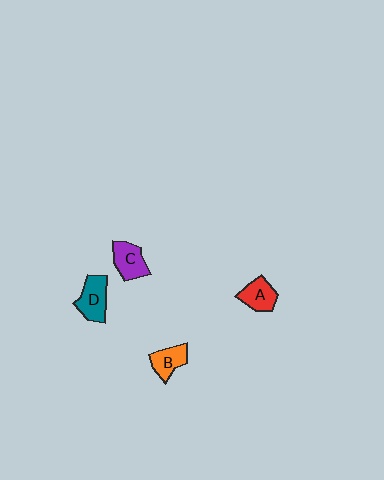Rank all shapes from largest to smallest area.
From largest to smallest: D (teal), C (purple), A (red), B (orange).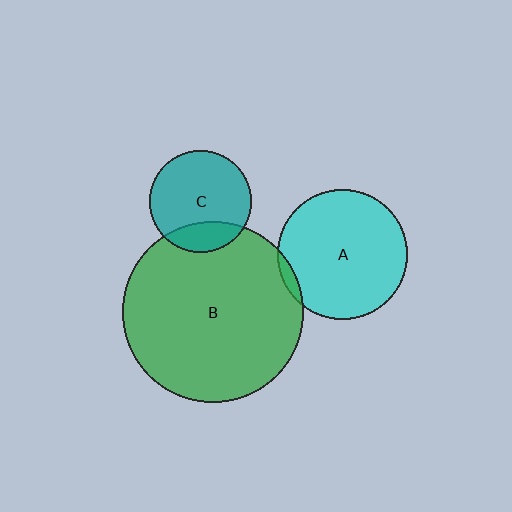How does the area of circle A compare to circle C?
Approximately 1.6 times.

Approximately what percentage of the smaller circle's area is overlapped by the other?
Approximately 20%.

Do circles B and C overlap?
Yes.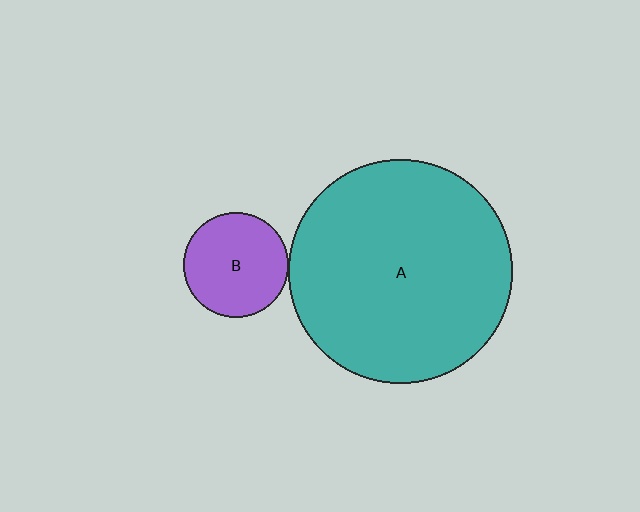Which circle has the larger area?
Circle A (teal).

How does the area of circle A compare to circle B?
Approximately 4.5 times.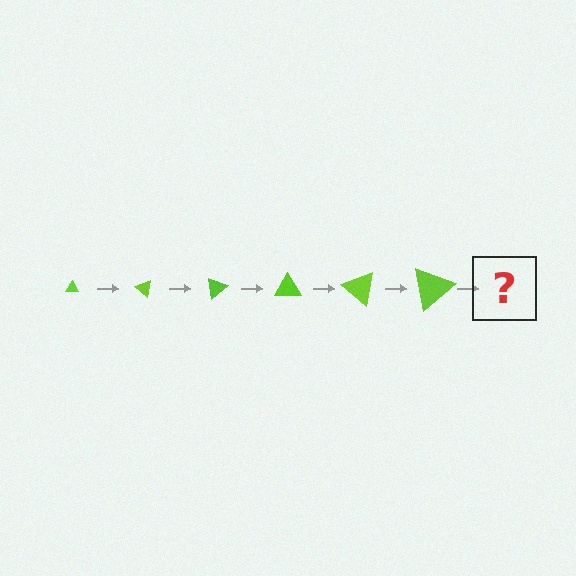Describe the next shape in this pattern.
It should be a triangle, larger than the previous one and rotated 240 degrees from the start.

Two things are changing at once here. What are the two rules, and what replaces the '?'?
The two rules are that the triangle grows larger each step and it rotates 40 degrees each step. The '?' should be a triangle, larger than the previous one and rotated 240 degrees from the start.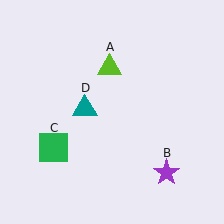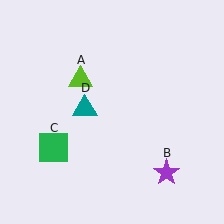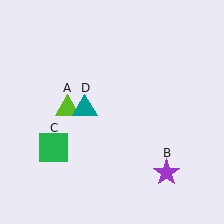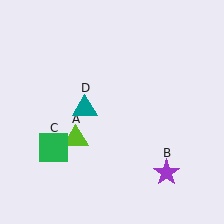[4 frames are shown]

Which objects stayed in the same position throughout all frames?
Purple star (object B) and green square (object C) and teal triangle (object D) remained stationary.